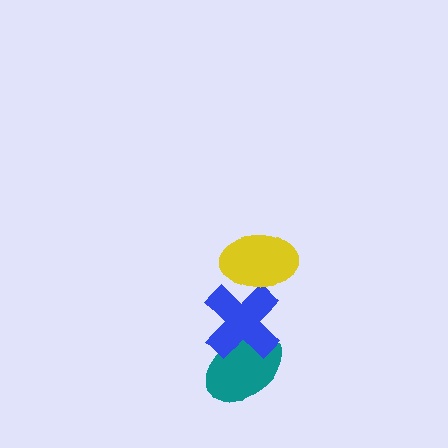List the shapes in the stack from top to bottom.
From top to bottom: the yellow ellipse, the blue cross, the teal ellipse.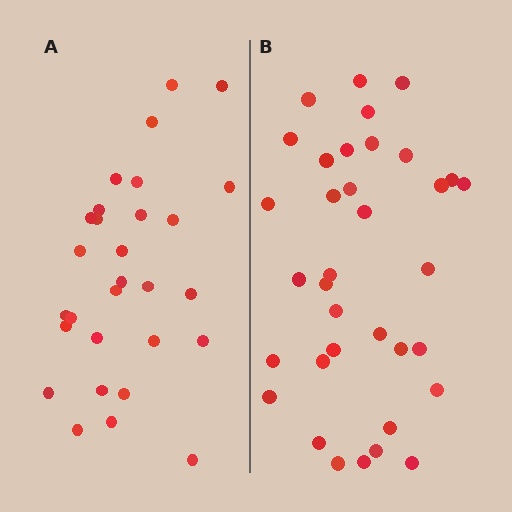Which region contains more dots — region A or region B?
Region B (the right region) has more dots.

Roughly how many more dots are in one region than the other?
Region B has about 6 more dots than region A.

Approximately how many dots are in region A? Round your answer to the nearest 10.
About 30 dots. (The exact count is 29, which rounds to 30.)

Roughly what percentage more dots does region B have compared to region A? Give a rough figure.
About 20% more.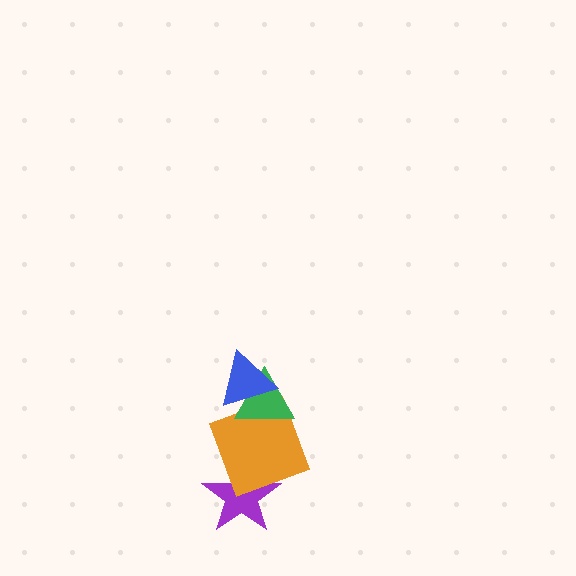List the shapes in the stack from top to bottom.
From top to bottom: the blue triangle, the green triangle, the orange square, the purple star.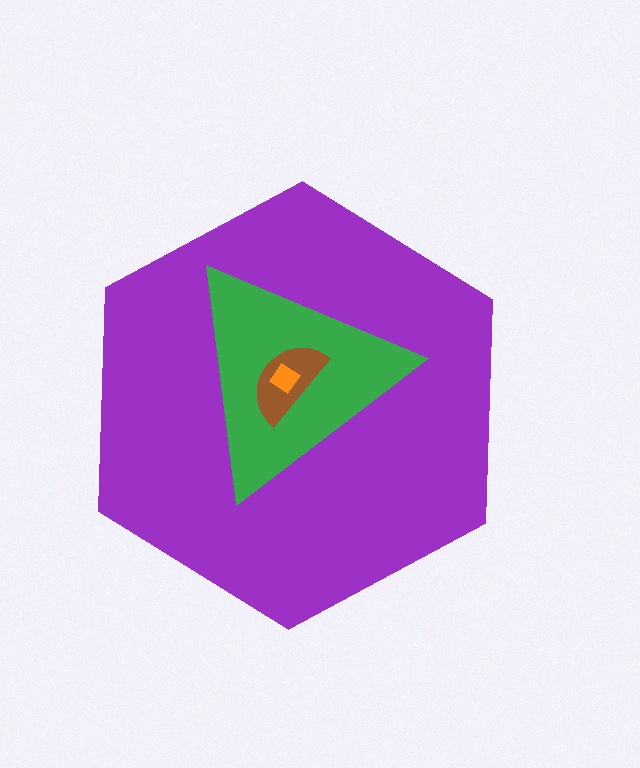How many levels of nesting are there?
4.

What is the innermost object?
The orange diamond.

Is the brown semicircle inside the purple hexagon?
Yes.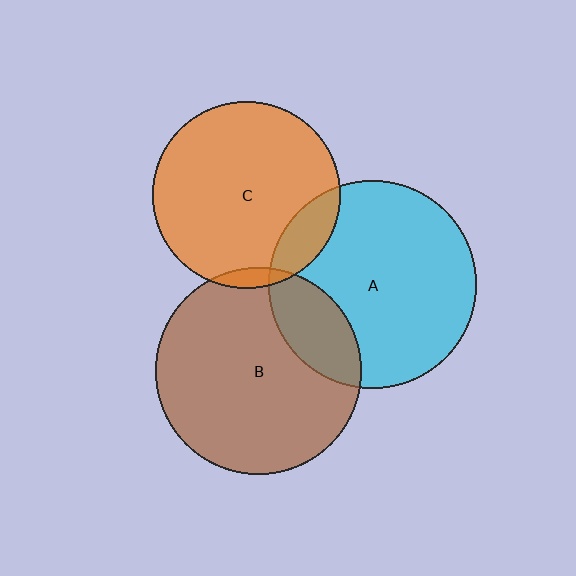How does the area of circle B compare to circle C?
Approximately 1.2 times.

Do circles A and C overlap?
Yes.